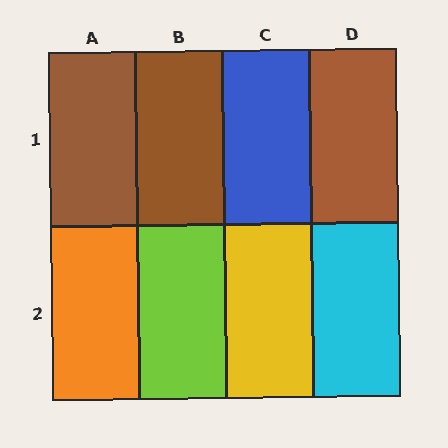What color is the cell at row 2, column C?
Yellow.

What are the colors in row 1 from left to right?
Brown, brown, blue, brown.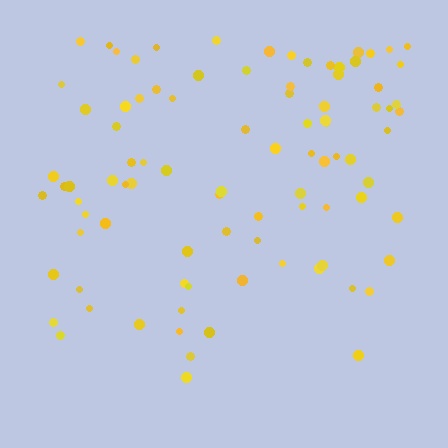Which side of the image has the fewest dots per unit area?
The bottom.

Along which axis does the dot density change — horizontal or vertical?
Vertical.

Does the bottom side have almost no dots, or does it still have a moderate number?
Still a moderate number, just noticeably fewer than the top.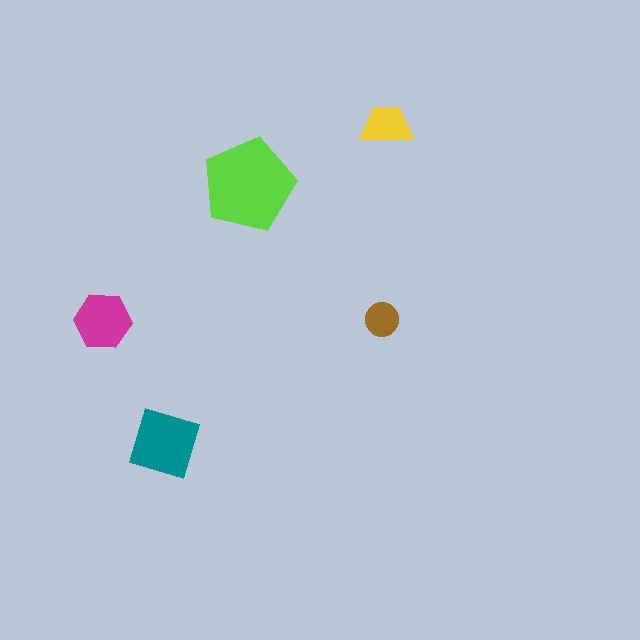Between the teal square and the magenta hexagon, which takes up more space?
The teal square.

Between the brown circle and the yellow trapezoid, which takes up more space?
The yellow trapezoid.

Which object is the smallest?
The brown circle.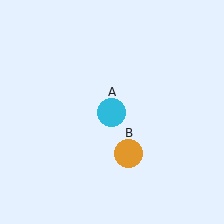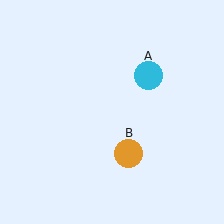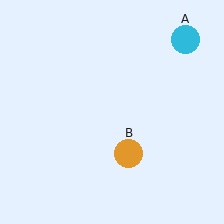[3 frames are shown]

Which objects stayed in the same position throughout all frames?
Orange circle (object B) remained stationary.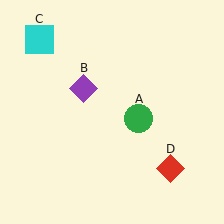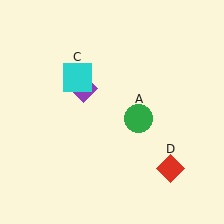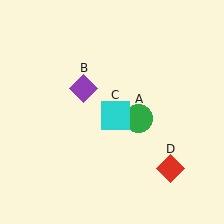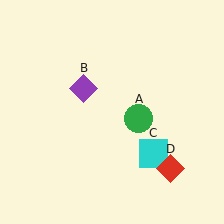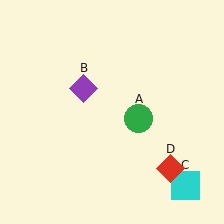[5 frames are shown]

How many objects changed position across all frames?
1 object changed position: cyan square (object C).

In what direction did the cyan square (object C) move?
The cyan square (object C) moved down and to the right.